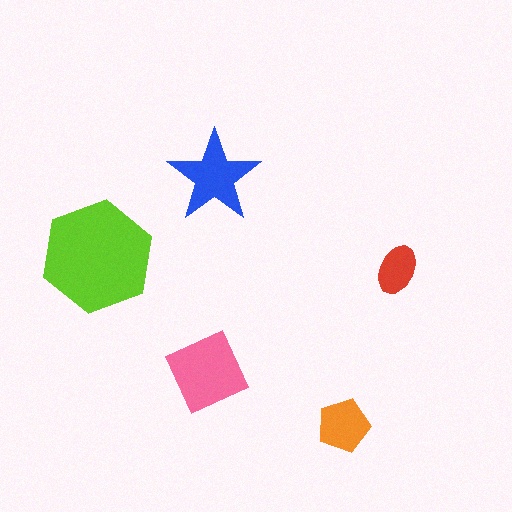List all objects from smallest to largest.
The red ellipse, the orange pentagon, the blue star, the pink square, the lime hexagon.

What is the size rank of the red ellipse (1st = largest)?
5th.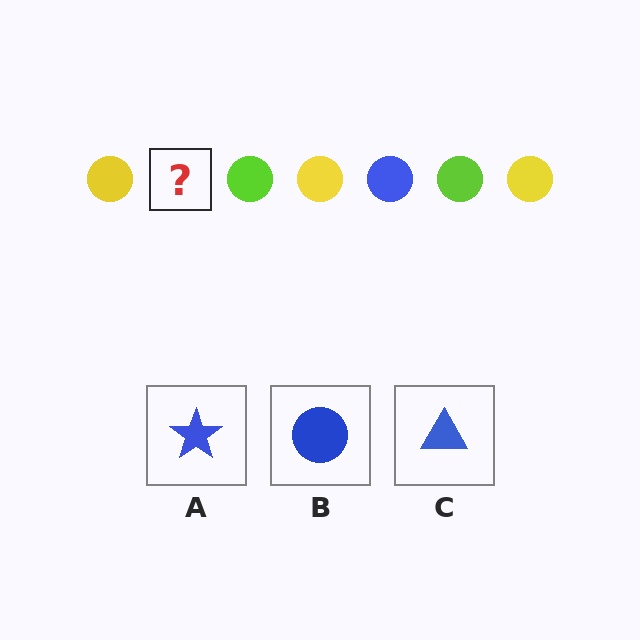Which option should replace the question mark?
Option B.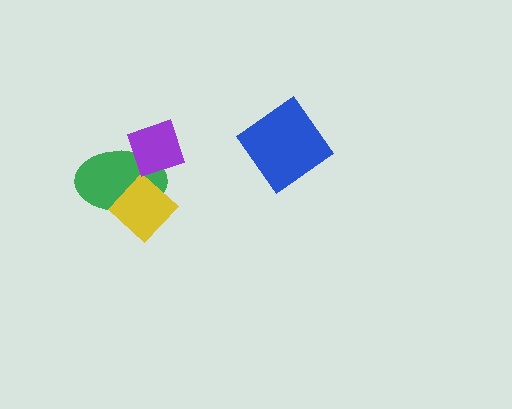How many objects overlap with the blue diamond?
0 objects overlap with the blue diamond.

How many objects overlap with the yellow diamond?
1 object overlaps with the yellow diamond.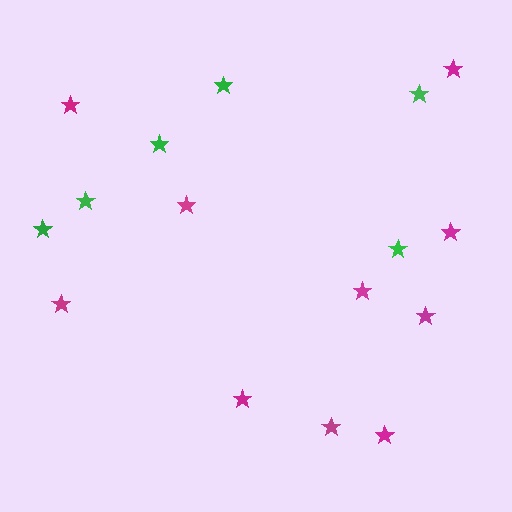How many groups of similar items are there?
There are 2 groups: one group of magenta stars (10) and one group of green stars (6).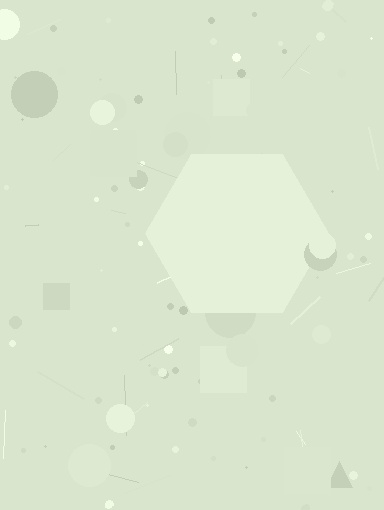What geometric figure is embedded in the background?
A hexagon is embedded in the background.